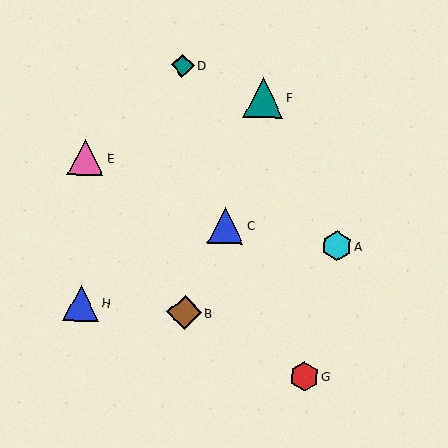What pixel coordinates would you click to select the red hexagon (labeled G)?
Click at (304, 376) to select the red hexagon G.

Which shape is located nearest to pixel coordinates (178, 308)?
The brown diamond (labeled B) at (184, 313) is nearest to that location.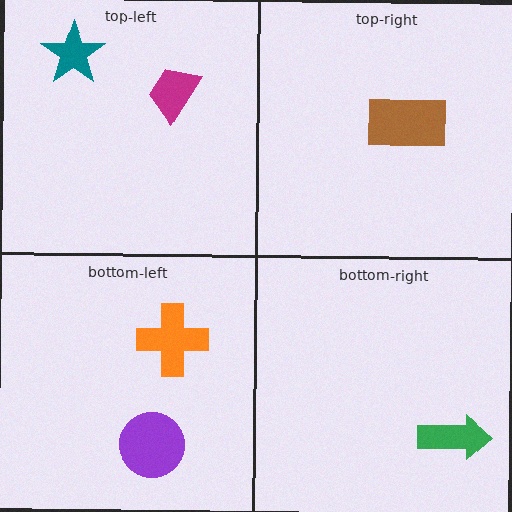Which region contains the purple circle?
The bottom-left region.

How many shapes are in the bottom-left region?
2.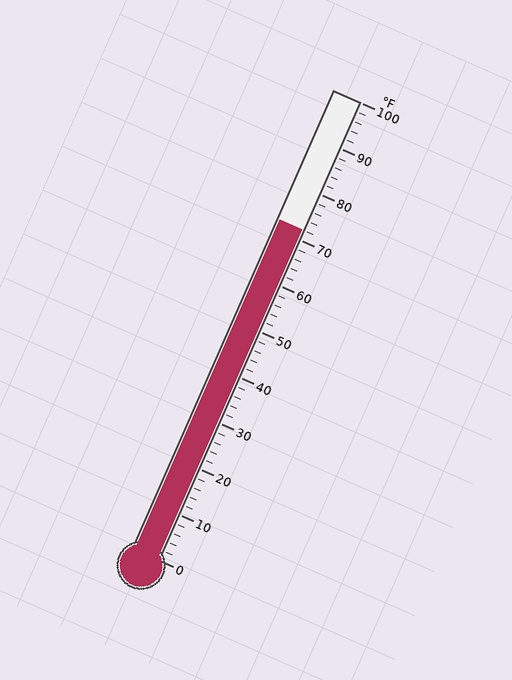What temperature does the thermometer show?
The thermometer shows approximately 72°F.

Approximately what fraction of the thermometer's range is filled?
The thermometer is filled to approximately 70% of its range.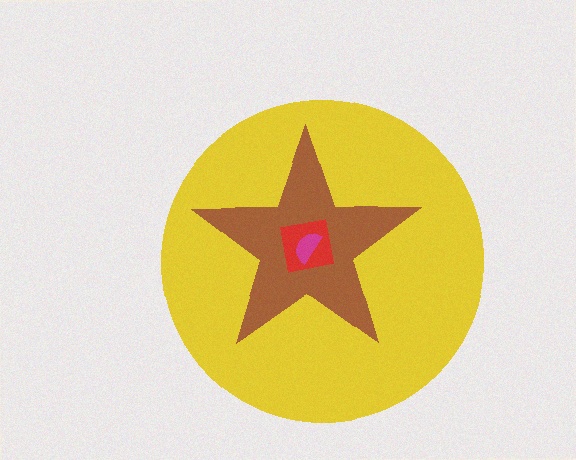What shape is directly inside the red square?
The magenta semicircle.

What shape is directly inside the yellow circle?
The brown star.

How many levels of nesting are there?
4.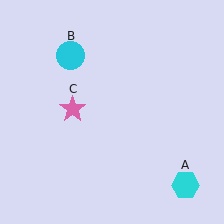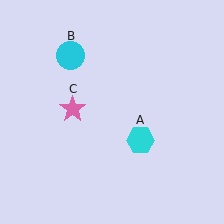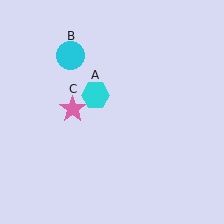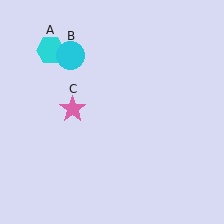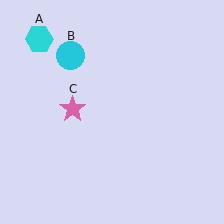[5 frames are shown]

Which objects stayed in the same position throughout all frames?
Cyan circle (object B) and pink star (object C) remained stationary.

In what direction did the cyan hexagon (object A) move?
The cyan hexagon (object A) moved up and to the left.